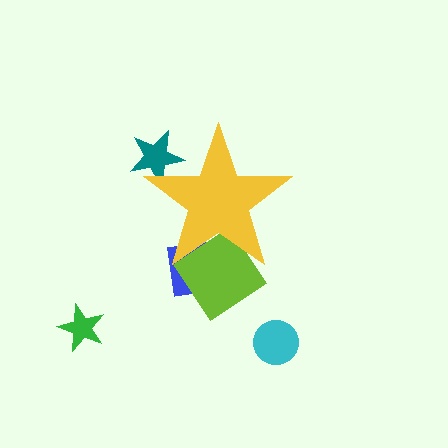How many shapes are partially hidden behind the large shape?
3 shapes are partially hidden.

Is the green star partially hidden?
No, the green star is fully visible.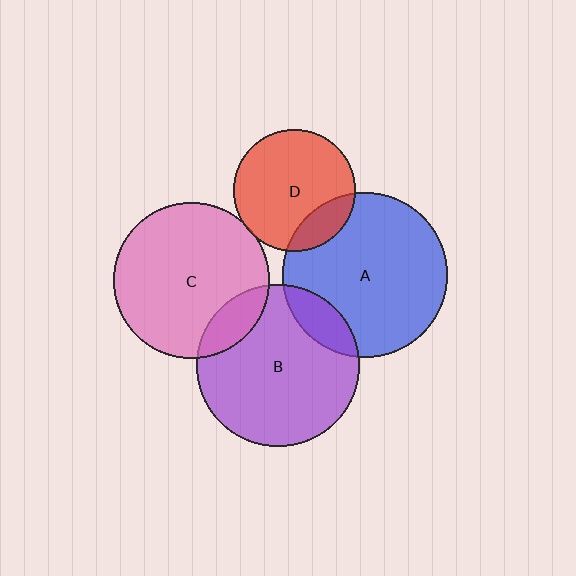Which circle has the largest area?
Circle A (blue).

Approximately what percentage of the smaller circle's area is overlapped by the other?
Approximately 15%.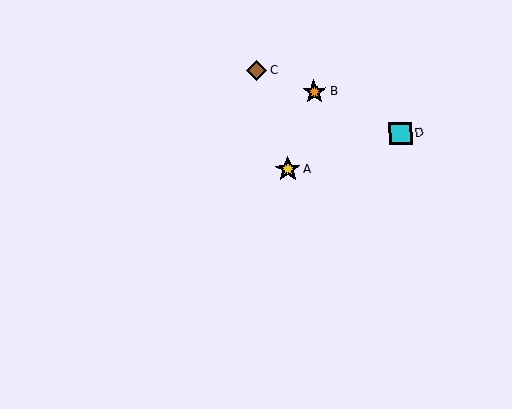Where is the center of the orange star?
The center of the orange star is at (314, 92).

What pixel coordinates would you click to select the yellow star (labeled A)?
Click at (288, 169) to select the yellow star A.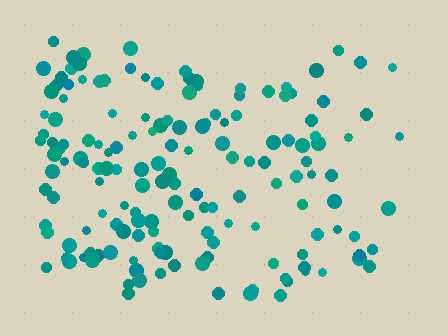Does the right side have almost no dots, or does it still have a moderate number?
Still a moderate number, just noticeably fewer than the left.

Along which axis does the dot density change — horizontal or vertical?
Horizontal.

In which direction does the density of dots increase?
From right to left, with the left side densest.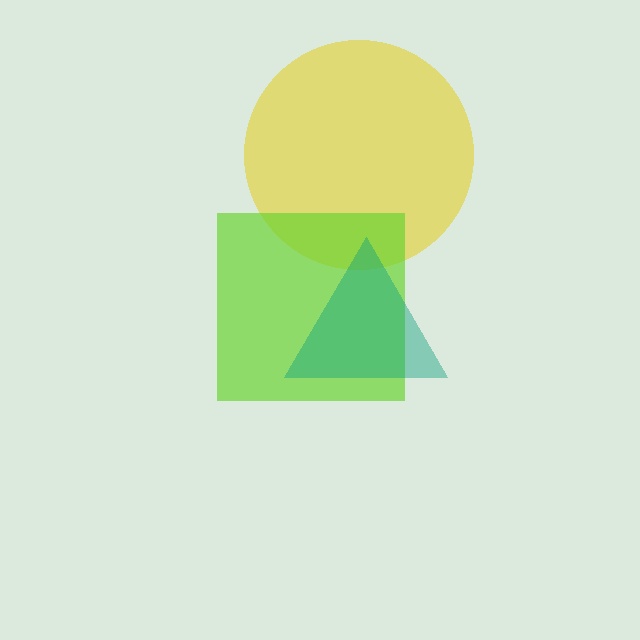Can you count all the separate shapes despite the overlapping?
Yes, there are 3 separate shapes.